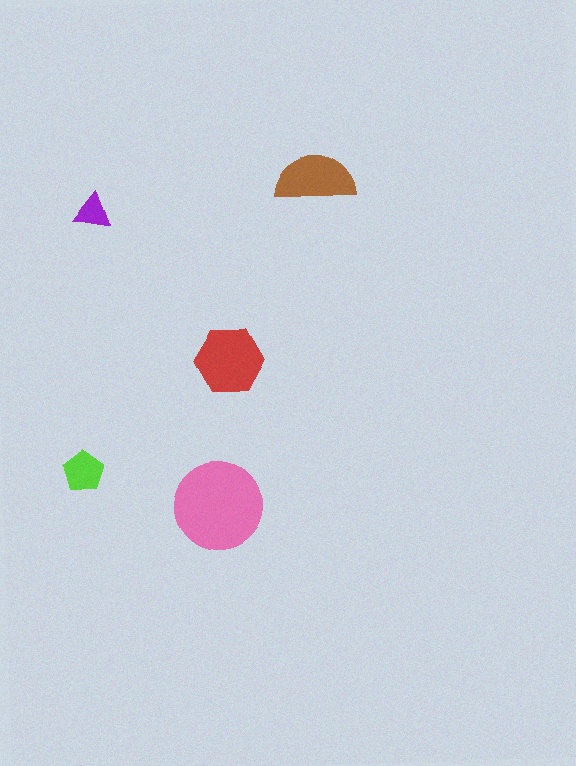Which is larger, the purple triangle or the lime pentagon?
The lime pentagon.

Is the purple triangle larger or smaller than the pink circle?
Smaller.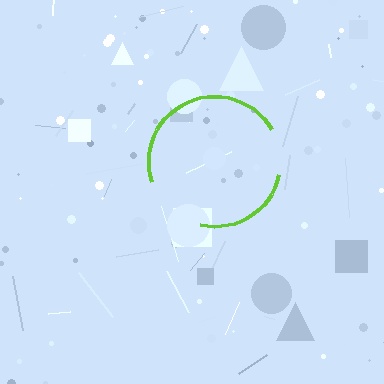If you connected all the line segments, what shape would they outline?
They would outline a circle.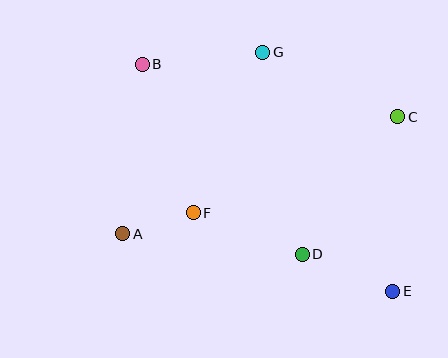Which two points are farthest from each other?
Points B and E are farthest from each other.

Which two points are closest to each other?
Points A and F are closest to each other.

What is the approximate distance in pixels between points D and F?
The distance between D and F is approximately 117 pixels.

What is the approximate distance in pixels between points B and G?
The distance between B and G is approximately 121 pixels.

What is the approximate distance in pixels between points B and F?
The distance between B and F is approximately 157 pixels.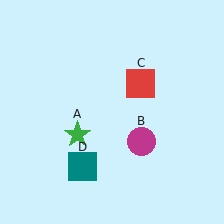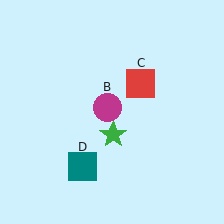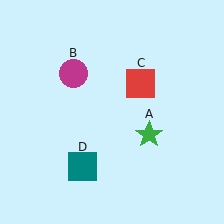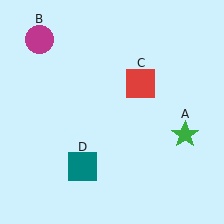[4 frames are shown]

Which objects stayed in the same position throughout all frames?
Red square (object C) and teal square (object D) remained stationary.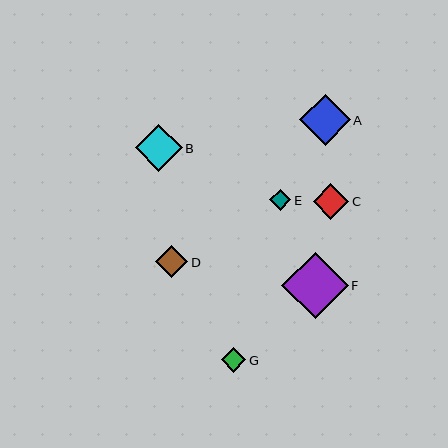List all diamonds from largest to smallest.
From largest to smallest: F, A, B, C, D, G, E.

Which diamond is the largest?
Diamond F is the largest with a size of approximately 66 pixels.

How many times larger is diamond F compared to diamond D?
Diamond F is approximately 2.1 times the size of diamond D.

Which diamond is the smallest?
Diamond E is the smallest with a size of approximately 21 pixels.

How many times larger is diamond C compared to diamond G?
Diamond C is approximately 1.5 times the size of diamond G.